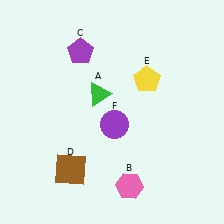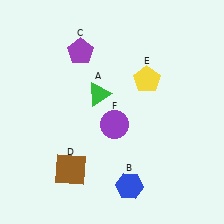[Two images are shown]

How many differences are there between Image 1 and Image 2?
There is 1 difference between the two images.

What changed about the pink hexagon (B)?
In Image 1, B is pink. In Image 2, it changed to blue.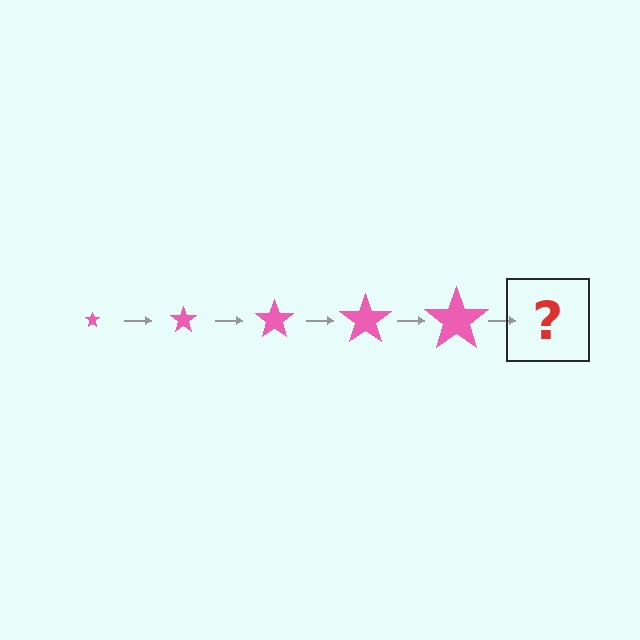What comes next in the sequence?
The next element should be a pink star, larger than the previous one.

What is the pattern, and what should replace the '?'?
The pattern is that the star gets progressively larger each step. The '?' should be a pink star, larger than the previous one.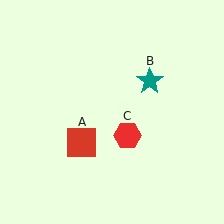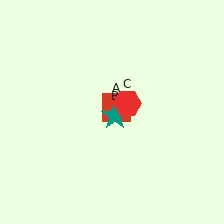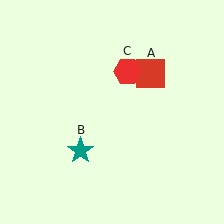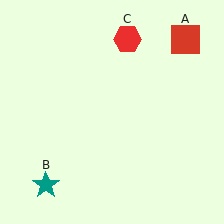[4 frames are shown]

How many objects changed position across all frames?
3 objects changed position: red square (object A), teal star (object B), red hexagon (object C).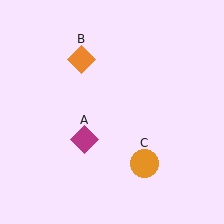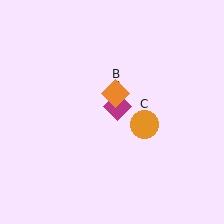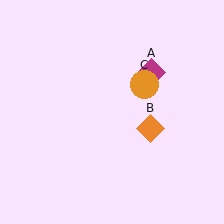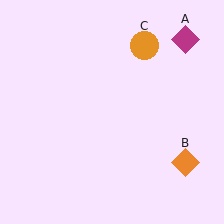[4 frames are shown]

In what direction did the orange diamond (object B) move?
The orange diamond (object B) moved down and to the right.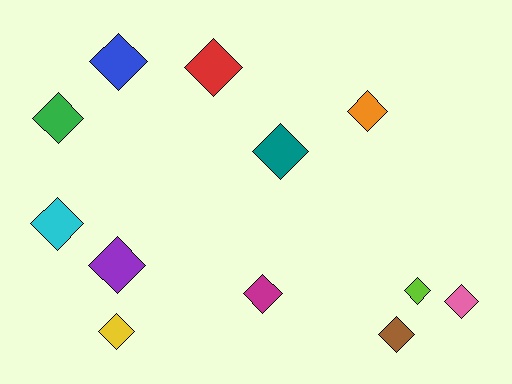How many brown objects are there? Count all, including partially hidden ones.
There is 1 brown object.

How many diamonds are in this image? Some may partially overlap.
There are 12 diamonds.